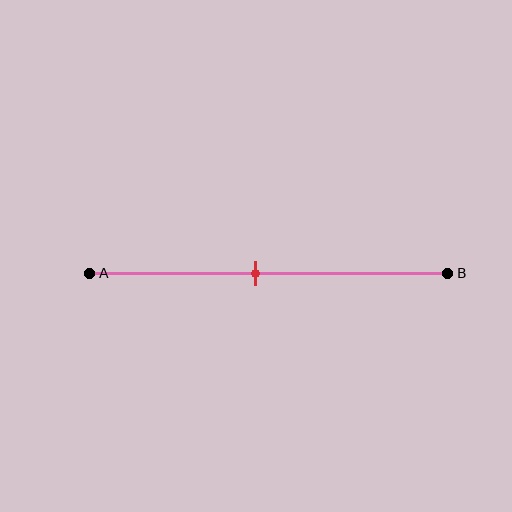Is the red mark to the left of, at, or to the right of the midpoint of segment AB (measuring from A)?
The red mark is to the left of the midpoint of segment AB.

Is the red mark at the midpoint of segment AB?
No, the mark is at about 45% from A, not at the 50% midpoint.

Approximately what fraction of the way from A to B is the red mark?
The red mark is approximately 45% of the way from A to B.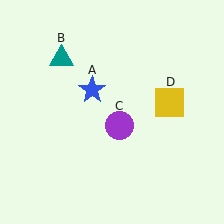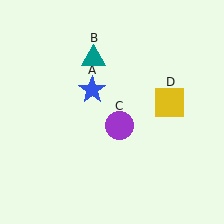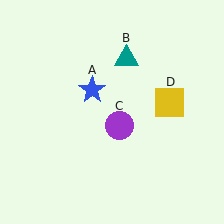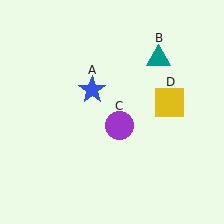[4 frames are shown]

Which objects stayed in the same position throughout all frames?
Blue star (object A) and purple circle (object C) and yellow square (object D) remained stationary.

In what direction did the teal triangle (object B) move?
The teal triangle (object B) moved right.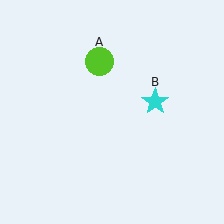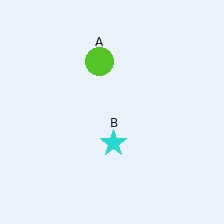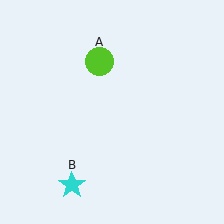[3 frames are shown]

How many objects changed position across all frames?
1 object changed position: cyan star (object B).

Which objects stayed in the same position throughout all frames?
Lime circle (object A) remained stationary.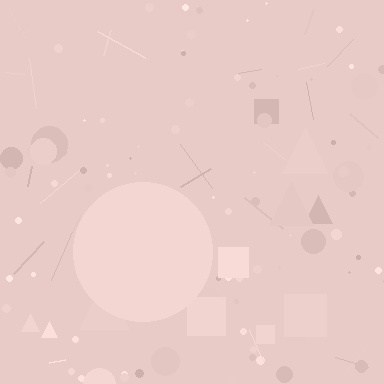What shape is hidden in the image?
A circle is hidden in the image.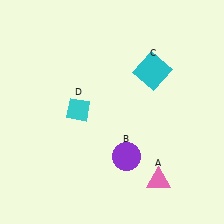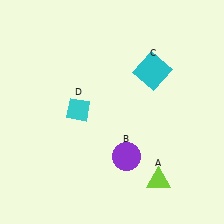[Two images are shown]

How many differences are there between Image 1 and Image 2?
There is 1 difference between the two images.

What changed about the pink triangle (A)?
In Image 1, A is pink. In Image 2, it changed to lime.